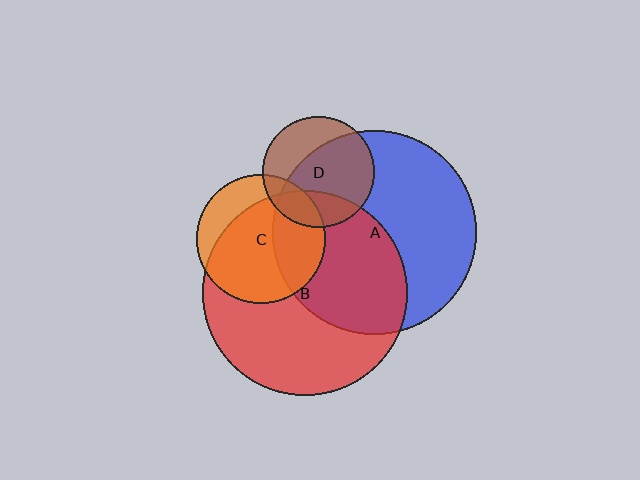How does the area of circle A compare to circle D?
Approximately 3.3 times.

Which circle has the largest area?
Circle B (red).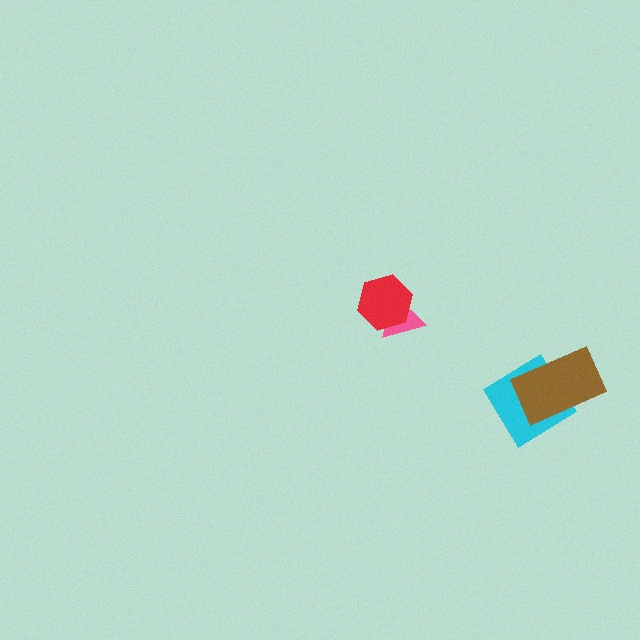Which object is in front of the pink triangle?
The red hexagon is in front of the pink triangle.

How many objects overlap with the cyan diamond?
1 object overlaps with the cyan diamond.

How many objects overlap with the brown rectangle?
1 object overlaps with the brown rectangle.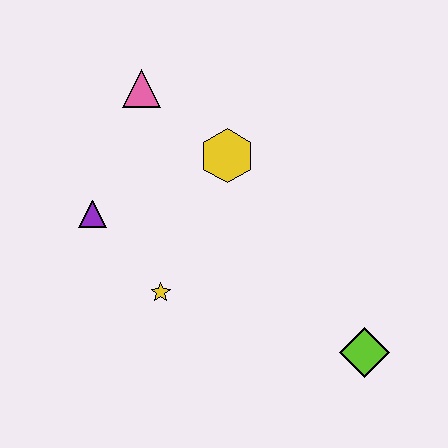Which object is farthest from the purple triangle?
The lime diamond is farthest from the purple triangle.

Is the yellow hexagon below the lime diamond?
No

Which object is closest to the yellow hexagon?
The pink triangle is closest to the yellow hexagon.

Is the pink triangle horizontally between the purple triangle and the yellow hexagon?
Yes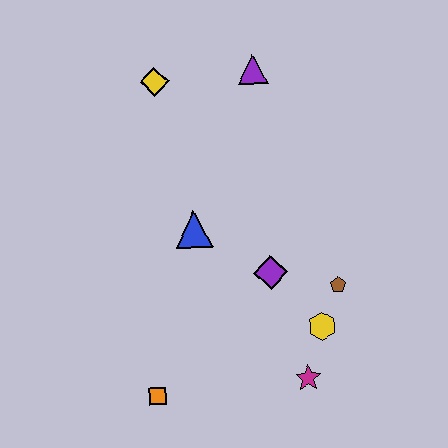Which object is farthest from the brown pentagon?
The yellow diamond is farthest from the brown pentagon.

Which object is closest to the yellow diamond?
The purple triangle is closest to the yellow diamond.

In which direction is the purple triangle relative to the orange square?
The purple triangle is above the orange square.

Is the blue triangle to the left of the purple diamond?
Yes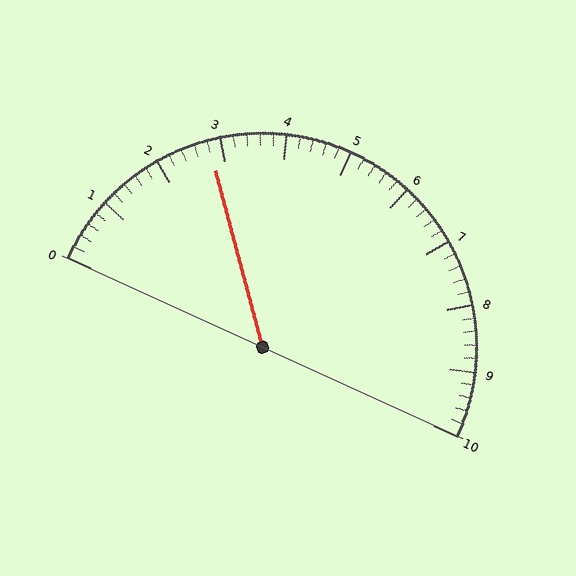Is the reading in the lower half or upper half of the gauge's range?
The reading is in the lower half of the range (0 to 10).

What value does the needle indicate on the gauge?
The needle indicates approximately 2.8.